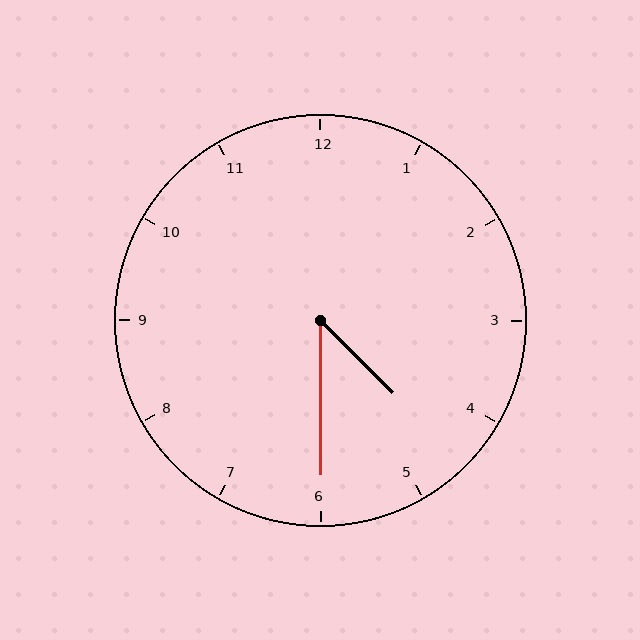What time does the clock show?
4:30.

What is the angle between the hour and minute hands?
Approximately 45 degrees.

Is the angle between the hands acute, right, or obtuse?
It is acute.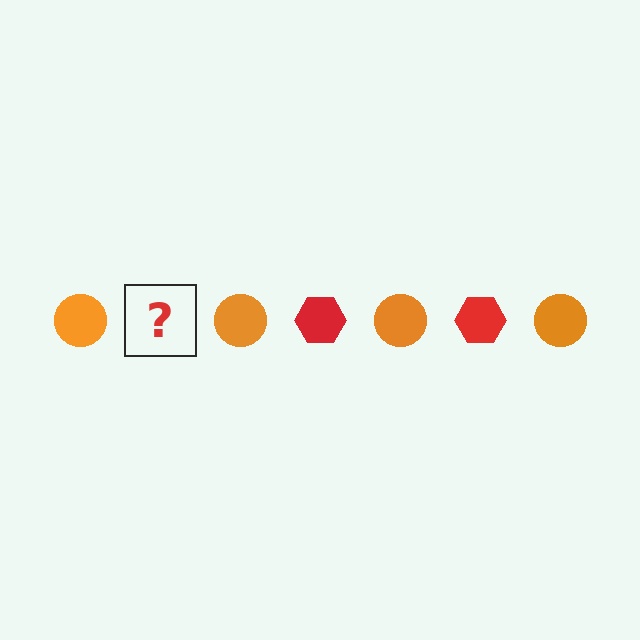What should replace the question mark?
The question mark should be replaced with a red hexagon.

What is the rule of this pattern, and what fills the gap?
The rule is that the pattern alternates between orange circle and red hexagon. The gap should be filled with a red hexagon.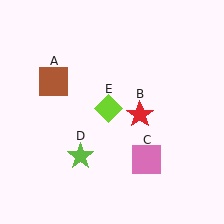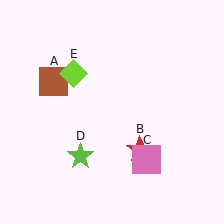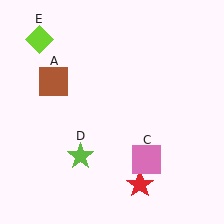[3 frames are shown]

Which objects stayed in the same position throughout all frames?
Brown square (object A) and pink square (object C) and lime star (object D) remained stationary.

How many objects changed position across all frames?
2 objects changed position: red star (object B), lime diamond (object E).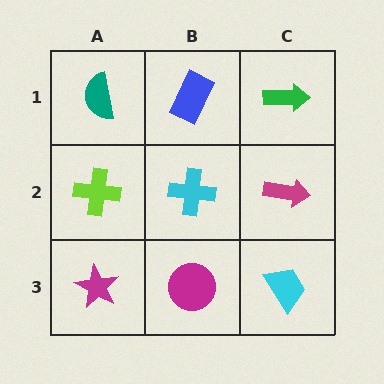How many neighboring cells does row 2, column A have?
3.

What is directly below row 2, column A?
A magenta star.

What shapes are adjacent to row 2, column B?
A blue rectangle (row 1, column B), a magenta circle (row 3, column B), a lime cross (row 2, column A), a magenta arrow (row 2, column C).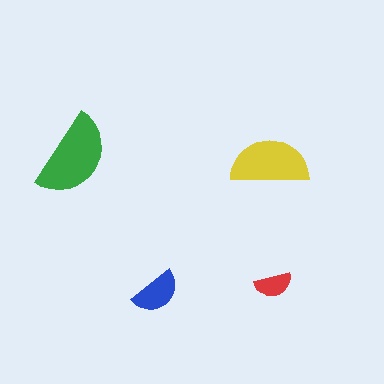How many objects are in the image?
There are 4 objects in the image.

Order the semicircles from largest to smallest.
the green one, the yellow one, the blue one, the red one.